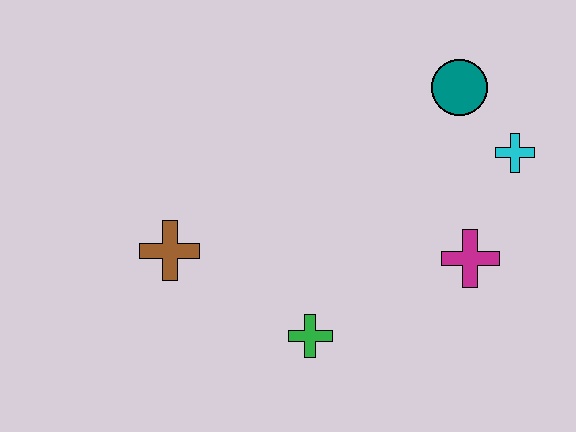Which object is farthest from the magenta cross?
The brown cross is farthest from the magenta cross.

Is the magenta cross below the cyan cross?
Yes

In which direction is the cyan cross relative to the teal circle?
The cyan cross is below the teal circle.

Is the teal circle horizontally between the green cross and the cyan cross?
Yes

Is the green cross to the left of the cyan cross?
Yes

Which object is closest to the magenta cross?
The cyan cross is closest to the magenta cross.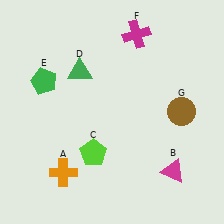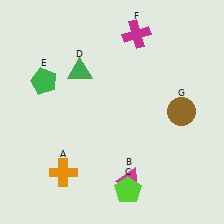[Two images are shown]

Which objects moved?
The objects that moved are: the magenta triangle (B), the lime pentagon (C).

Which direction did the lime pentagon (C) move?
The lime pentagon (C) moved down.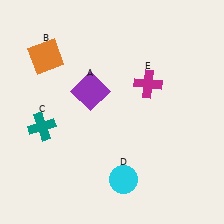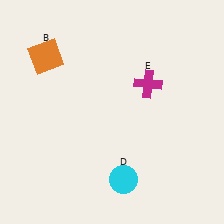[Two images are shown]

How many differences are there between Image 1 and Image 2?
There are 2 differences between the two images.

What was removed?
The purple square (A), the teal cross (C) were removed in Image 2.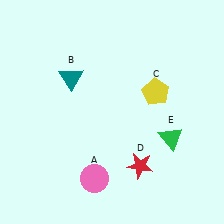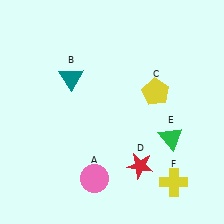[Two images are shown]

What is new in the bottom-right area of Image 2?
A yellow cross (F) was added in the bottom-right area of Image 2.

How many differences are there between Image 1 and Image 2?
There is 1 difference between the two images.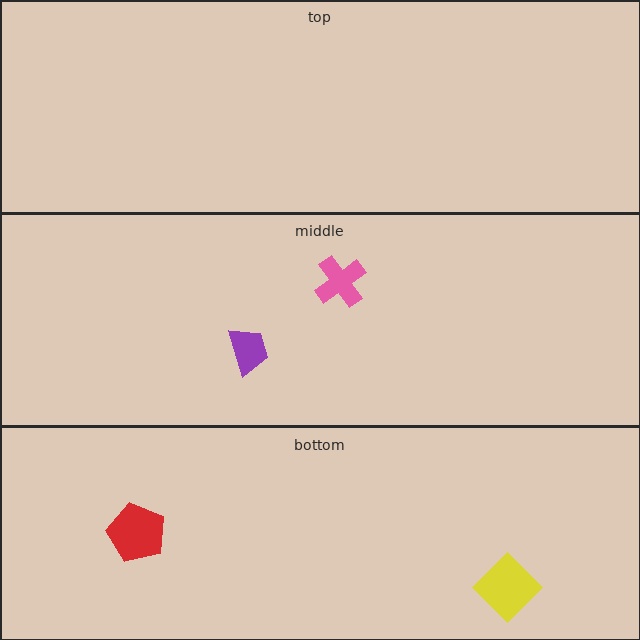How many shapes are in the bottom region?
2.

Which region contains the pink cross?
The middle region.